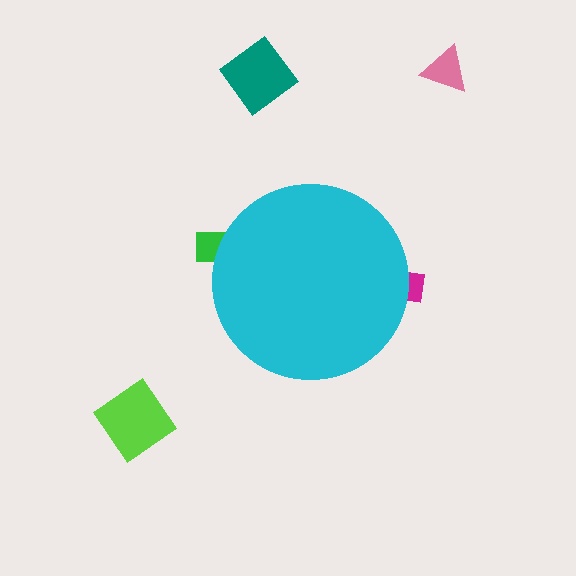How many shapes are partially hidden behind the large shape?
2 shapes are partially hidden.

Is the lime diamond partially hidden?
No, the lime diamond is fully visible.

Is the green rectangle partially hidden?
Yes, the green rectangle is partially hidden behind the cyan circle.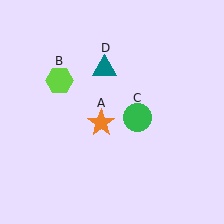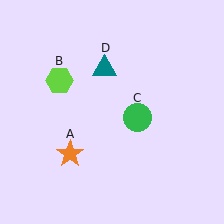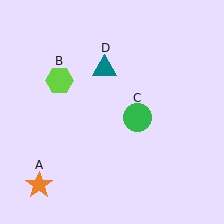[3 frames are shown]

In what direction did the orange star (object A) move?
The orange star (object A) moved down and to the left.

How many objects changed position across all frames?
1 object changed position: orange star (object A).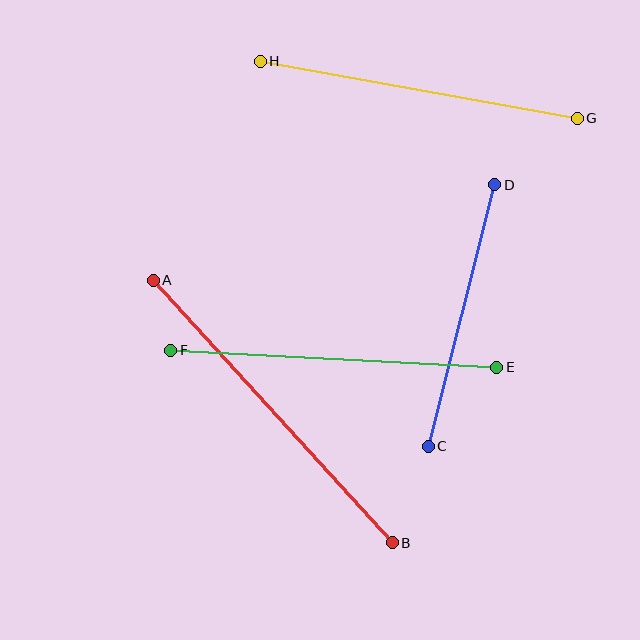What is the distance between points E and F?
The distance is approximately 327 pixels.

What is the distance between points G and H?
The distance is approximately 322 pixels.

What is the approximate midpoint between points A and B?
The midpoint is at approximately (273, 411) pixels.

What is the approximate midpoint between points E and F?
The midpoint is at approximately (334, 359) pixels.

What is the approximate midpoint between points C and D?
The midpoint is at approximately (461, 316) pixels.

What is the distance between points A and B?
The distance is approximately 355 pixels.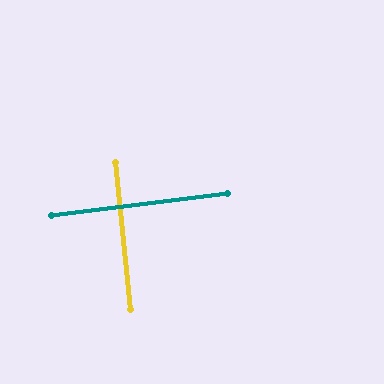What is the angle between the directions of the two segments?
Approximately 89 degrees.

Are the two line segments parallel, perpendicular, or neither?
Perpendicular — they meet at approximately 89°.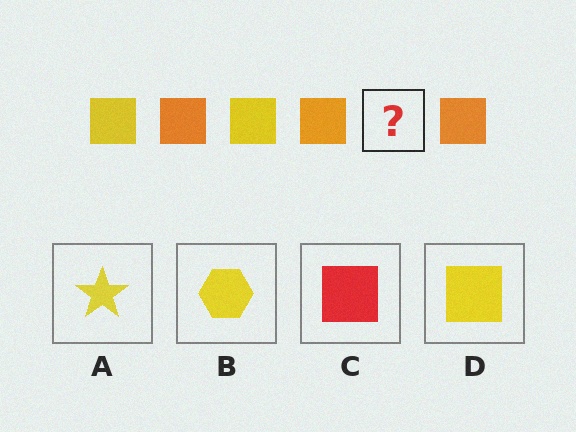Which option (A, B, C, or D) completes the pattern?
D.